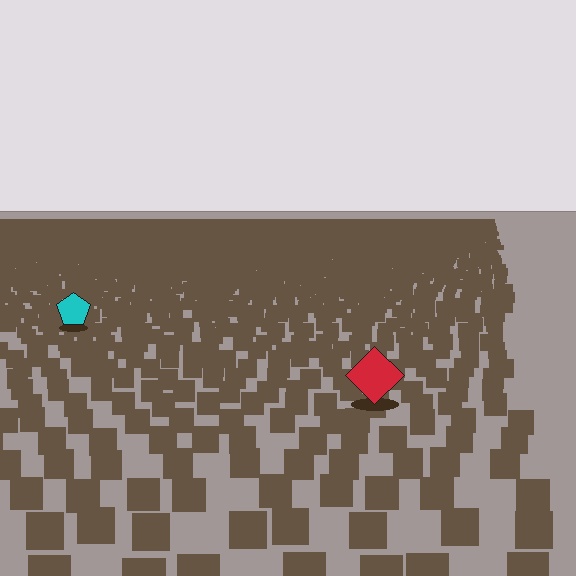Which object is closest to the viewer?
The red diamond is closest. The texture marks near it are larger and more spread out.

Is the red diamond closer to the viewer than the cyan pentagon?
Yes. The red diamond is closer — you can tell from the texture gradient: the ground texture is coarser near it.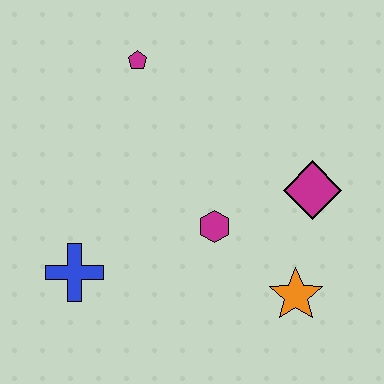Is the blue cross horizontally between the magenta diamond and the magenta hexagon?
No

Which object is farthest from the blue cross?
The magenta diamond is farthest from the blue cross.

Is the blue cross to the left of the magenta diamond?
Yes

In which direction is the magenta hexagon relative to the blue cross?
The magenta hexagon is to the right of the blue cross.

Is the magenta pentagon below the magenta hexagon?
No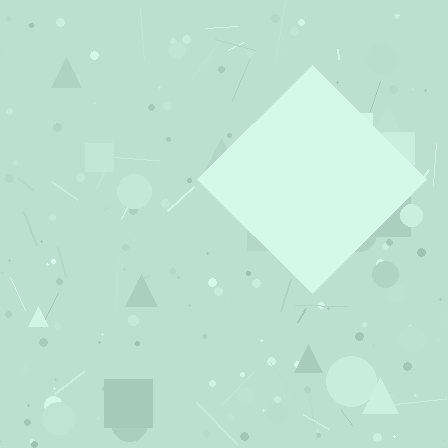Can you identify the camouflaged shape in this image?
The camouflaged shape is a diamond.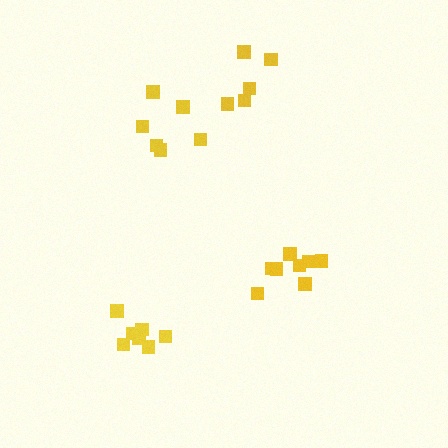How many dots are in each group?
Group 1: 8 dots, Group 2: 6 dots, Group 3: 7 dots, Group 4: 5 dots (26 total).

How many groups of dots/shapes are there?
There are 4 groups.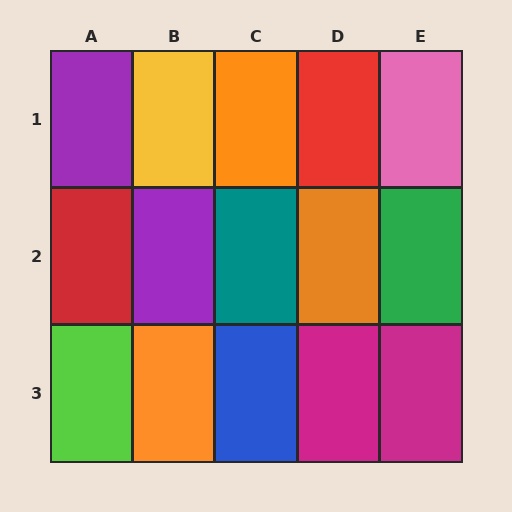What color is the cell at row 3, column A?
Lime.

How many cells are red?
2 cells are red.